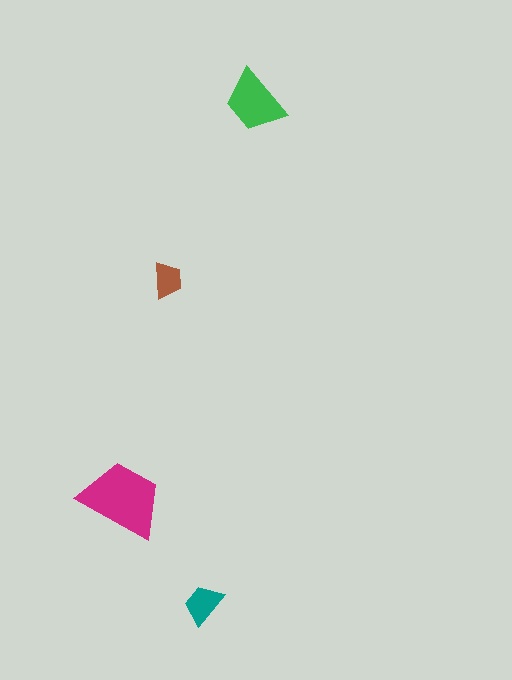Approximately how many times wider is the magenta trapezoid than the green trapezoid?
About 1.5 times wider.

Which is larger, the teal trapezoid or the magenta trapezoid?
The magenta one.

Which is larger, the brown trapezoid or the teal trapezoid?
The teal one.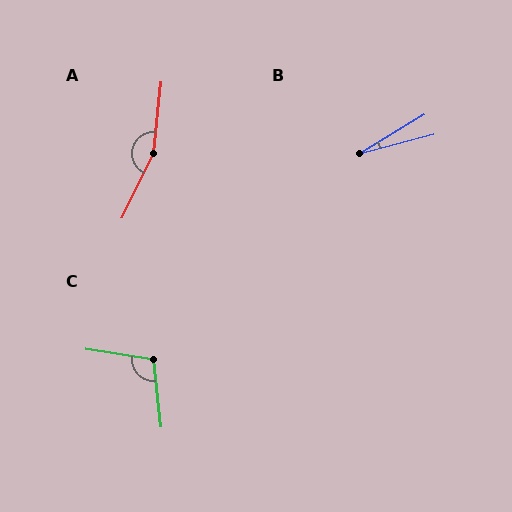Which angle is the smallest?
B, at approximately 17 degrees.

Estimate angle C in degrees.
Approximately 106 degrees.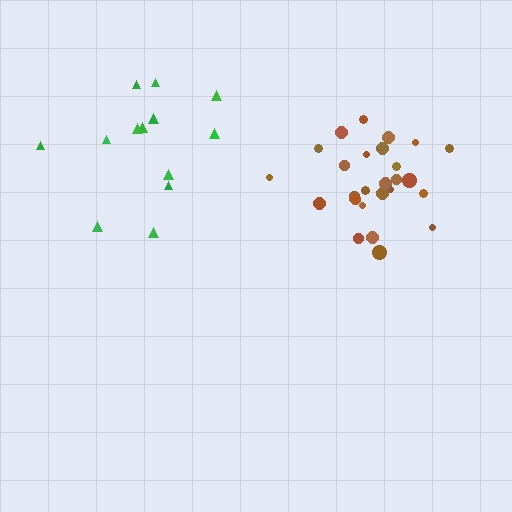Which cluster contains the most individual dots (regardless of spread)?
Brown (27).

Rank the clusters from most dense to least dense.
brown, green.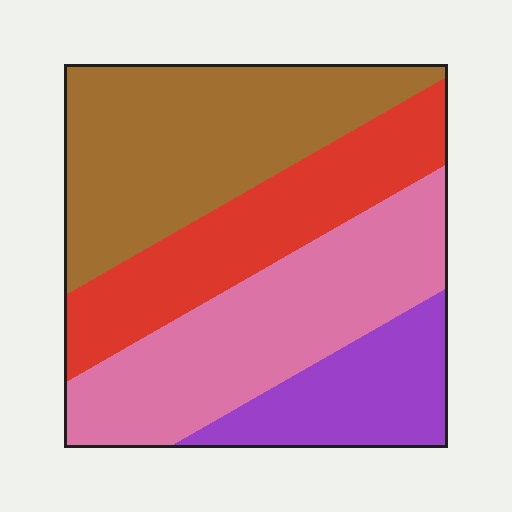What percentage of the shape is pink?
Pink takes up about one third (1/3) of the shape.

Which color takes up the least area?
Purple, at roughly 15%.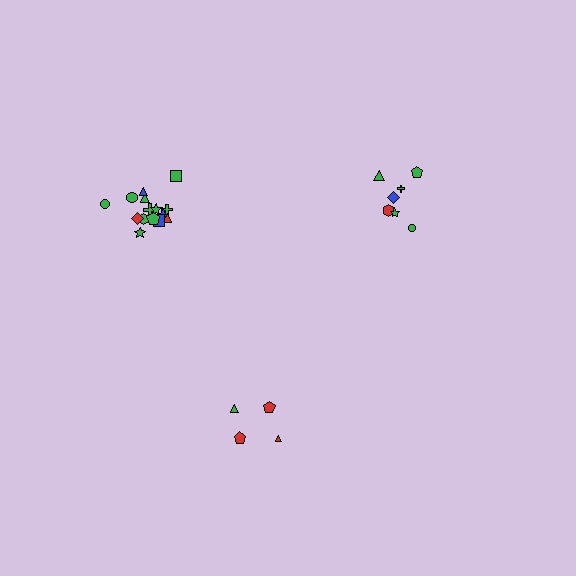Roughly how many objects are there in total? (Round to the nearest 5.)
Roughly 25 objects in total.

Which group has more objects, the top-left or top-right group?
The top-left group.